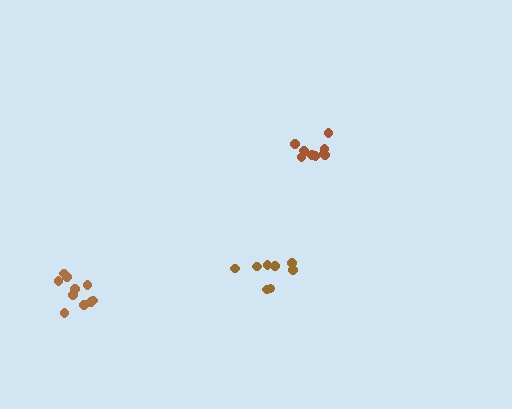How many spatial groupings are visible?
There are 3 spatial groupings.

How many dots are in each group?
Group 1: 8 dots, Group 2: 10 dots, Group 3: 10 dots (28 total).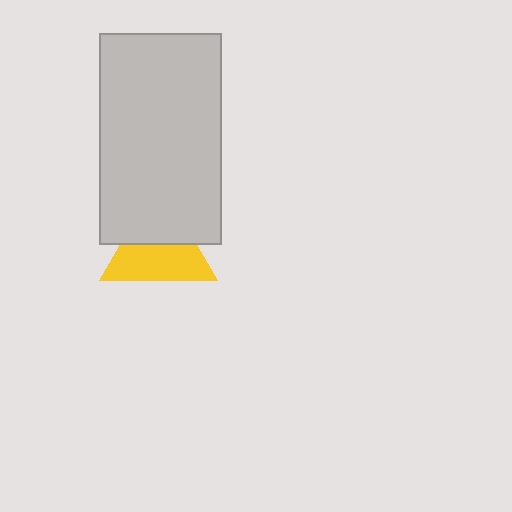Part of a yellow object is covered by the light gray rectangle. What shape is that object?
It is a triangle.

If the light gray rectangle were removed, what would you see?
You would see the complete yellow triangle.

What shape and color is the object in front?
The object in front is a light gray rectangle.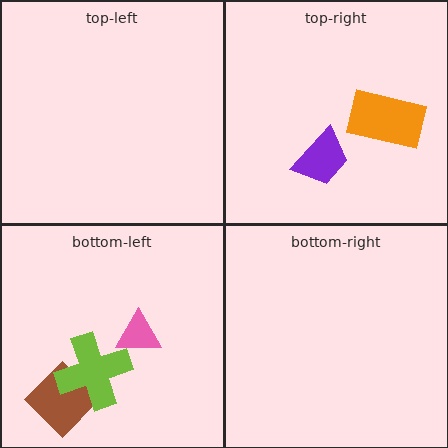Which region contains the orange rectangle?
The top-right region.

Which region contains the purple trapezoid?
The top-right region.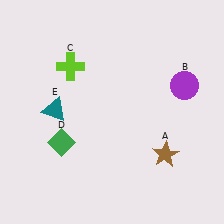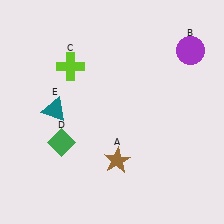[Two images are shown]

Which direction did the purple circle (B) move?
The purple circle (B) moved up.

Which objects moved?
The objects that moved are: the brown star (A), the purple circle (B).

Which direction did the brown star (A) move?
The brown star (A) moved left.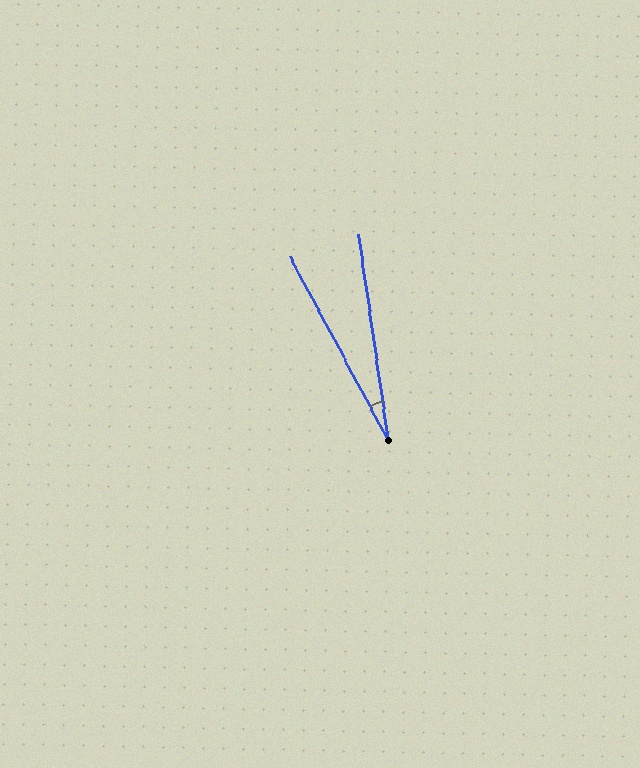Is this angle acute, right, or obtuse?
It is acute.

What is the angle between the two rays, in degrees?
Approximately 20 degrees.